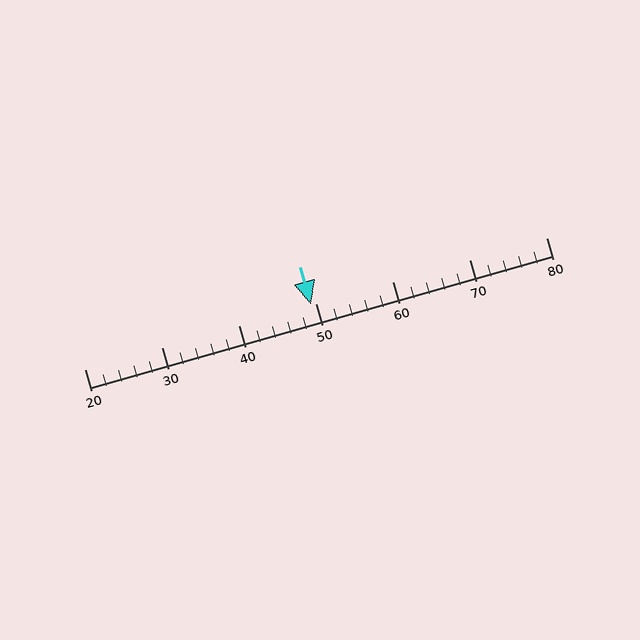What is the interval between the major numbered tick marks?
The major tick marks are spaced 10 units apart.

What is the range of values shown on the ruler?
The ruler shows values from 20 to 80.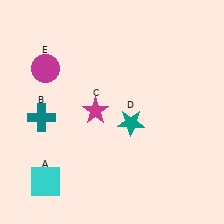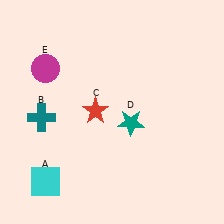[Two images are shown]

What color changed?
The star (C) changed from magenta in Image 1 to red in Image 2.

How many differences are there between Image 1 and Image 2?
There is 1 difference between the two images.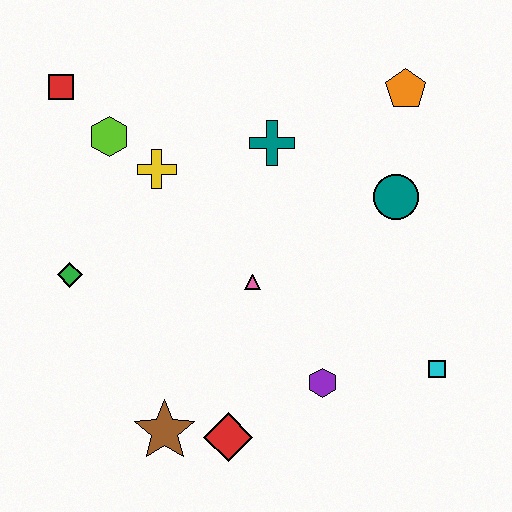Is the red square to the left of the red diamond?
Yes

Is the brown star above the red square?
No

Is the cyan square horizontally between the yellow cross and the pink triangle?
No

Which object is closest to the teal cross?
The yellow cross is closest to the teal cross.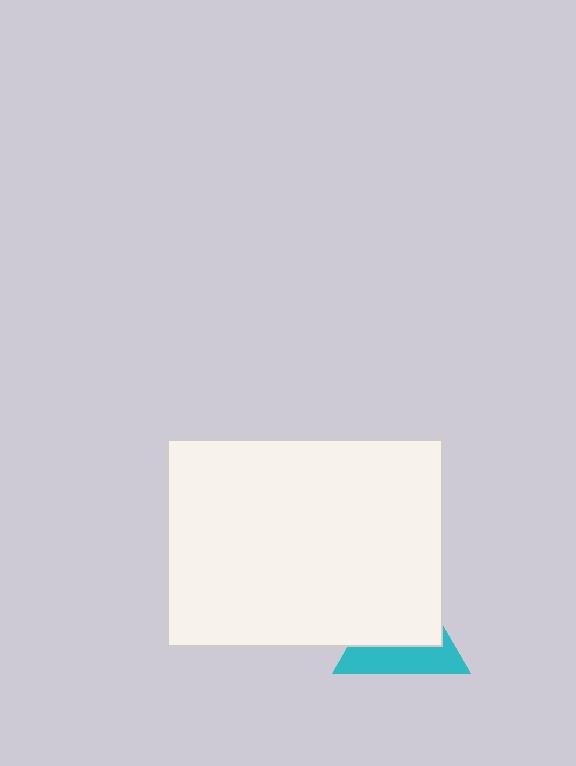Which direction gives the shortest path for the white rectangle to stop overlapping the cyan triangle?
Moving up gives the shortest separation.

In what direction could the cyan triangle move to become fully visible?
The cyan triangle could move down. That would shift it out from behind the white rectangle entirely.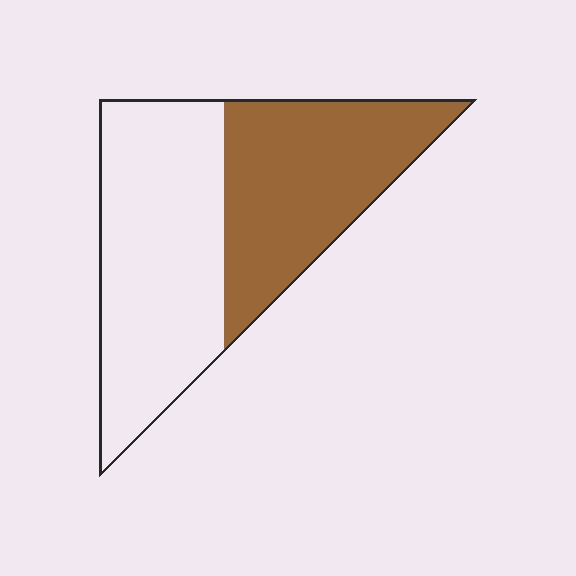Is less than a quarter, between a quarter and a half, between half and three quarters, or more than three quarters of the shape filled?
Between a quarter and a half.